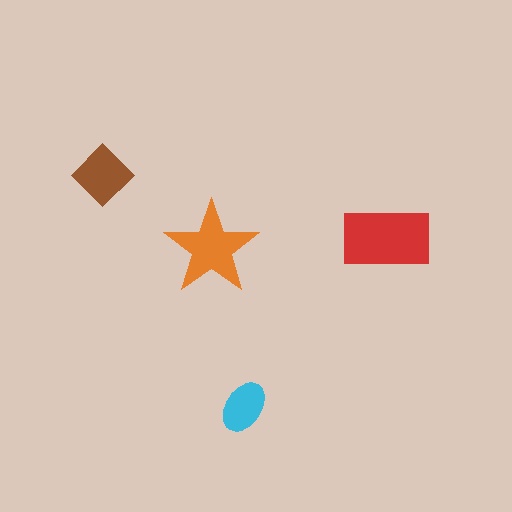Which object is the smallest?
The cyan ellipse.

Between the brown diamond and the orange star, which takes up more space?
The orange star.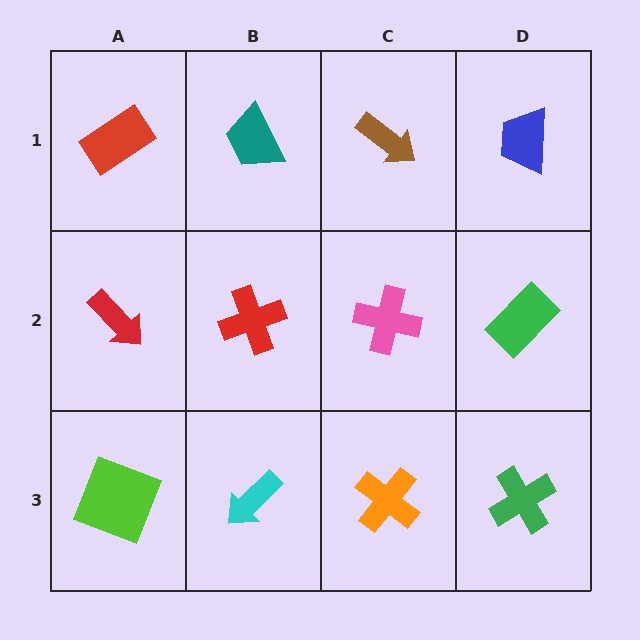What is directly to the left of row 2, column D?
A pink cross.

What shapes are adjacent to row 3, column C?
A pink cross (row 2, column C), a cyan arrow (row 3, column B), a green cross (row 3, column D).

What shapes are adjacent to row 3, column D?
A green rectangle (row 2, column D), an orange cross (row 3, column C).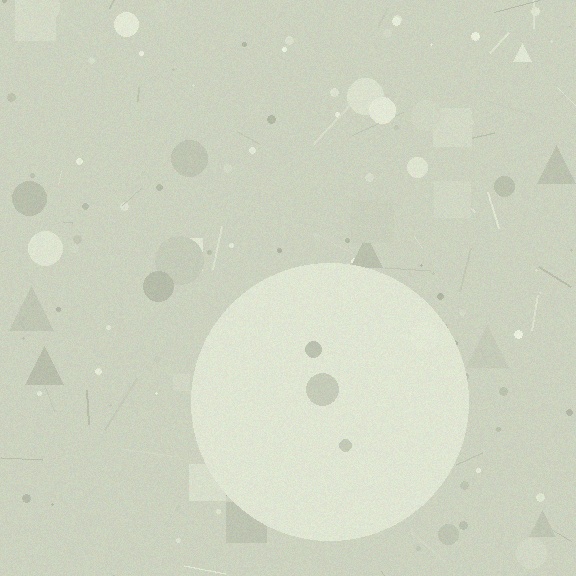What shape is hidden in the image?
A circle is hidden in the image.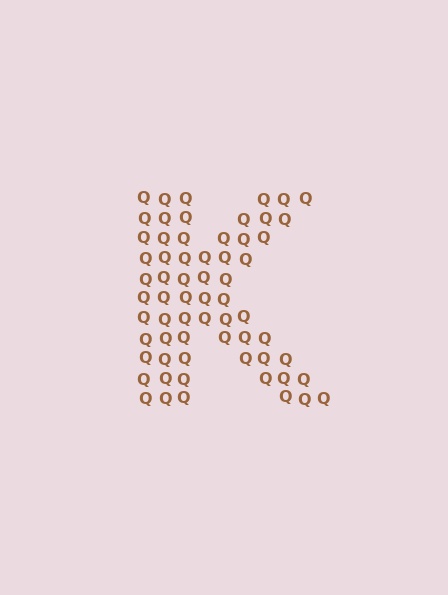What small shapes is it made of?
It is made of small letter Q's.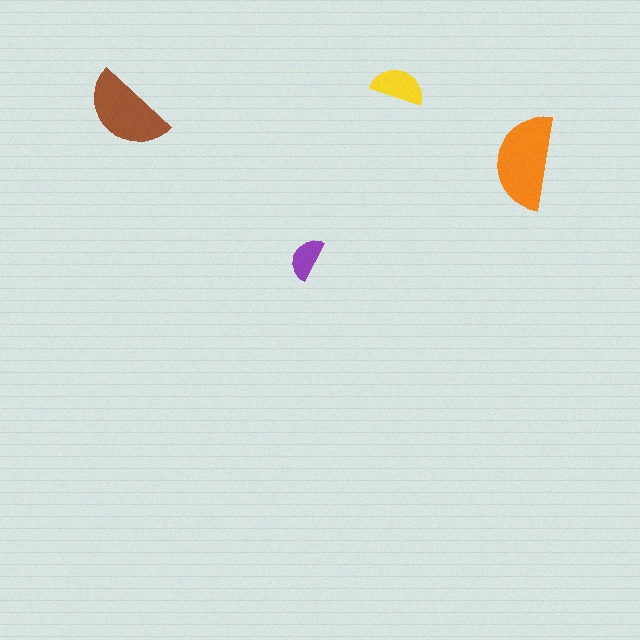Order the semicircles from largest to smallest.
the orange one, the brown one, the yellow one, the purple one.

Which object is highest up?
The yellow semicircle is topmost.